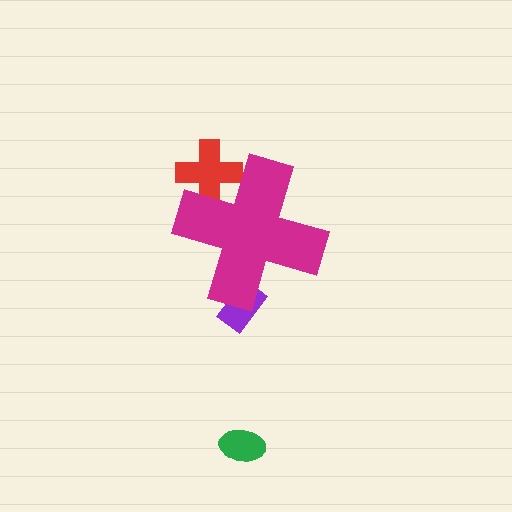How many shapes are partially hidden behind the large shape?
2 shapes are partially hidden.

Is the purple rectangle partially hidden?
Yes, the purple rectangle is partially hidden behind the magenta cross.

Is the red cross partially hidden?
Yes, the red cross is partially hidden behind the magenta cross.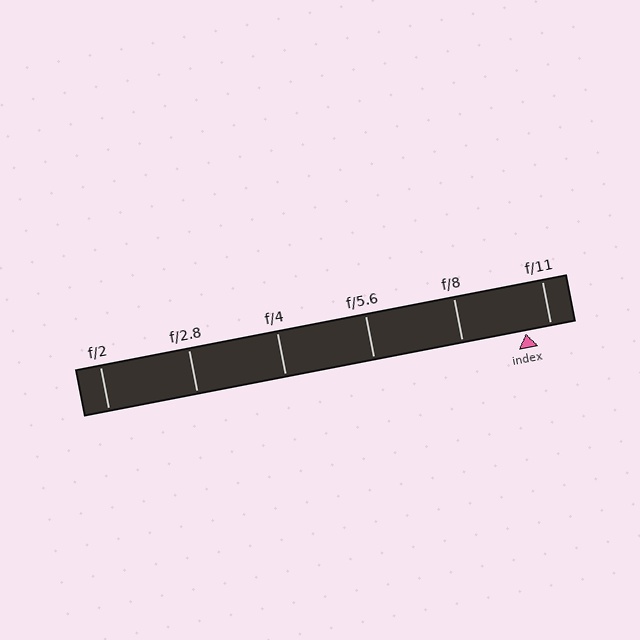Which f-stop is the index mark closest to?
The index mark is closest to f/11.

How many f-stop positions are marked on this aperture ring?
There are 6 f-stop positions marked.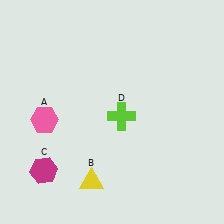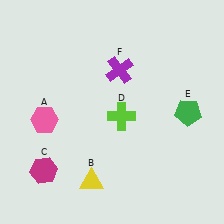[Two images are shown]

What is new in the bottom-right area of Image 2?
A green pentagon (E) was added in the bottom-right area of Image 2.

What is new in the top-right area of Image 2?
A purple cross (F) was added in the top-right area of Image 2.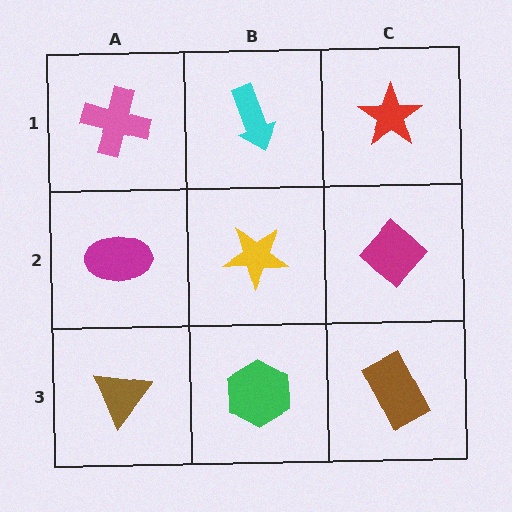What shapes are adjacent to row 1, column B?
A yellow star (row 2, column B), a pink cross (row 1, column A), a red star (row 1, column C).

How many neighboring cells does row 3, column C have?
2.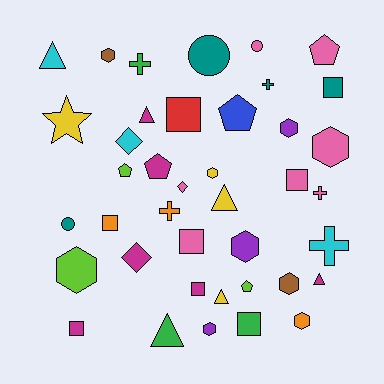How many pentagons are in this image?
There are 5 pentagons.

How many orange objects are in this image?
There are 3 orange objects.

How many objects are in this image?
There are 40 objects.